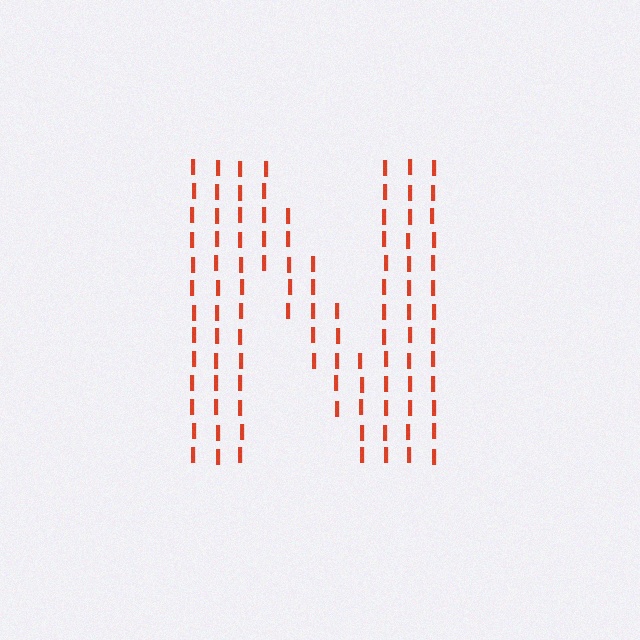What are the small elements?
The small elements are letter I's.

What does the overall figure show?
The overall figure shows the letter N.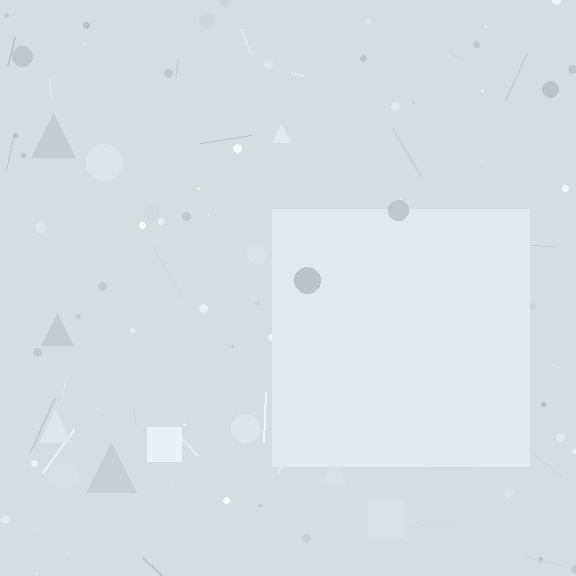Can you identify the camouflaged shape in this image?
The camouflaged shape is a square.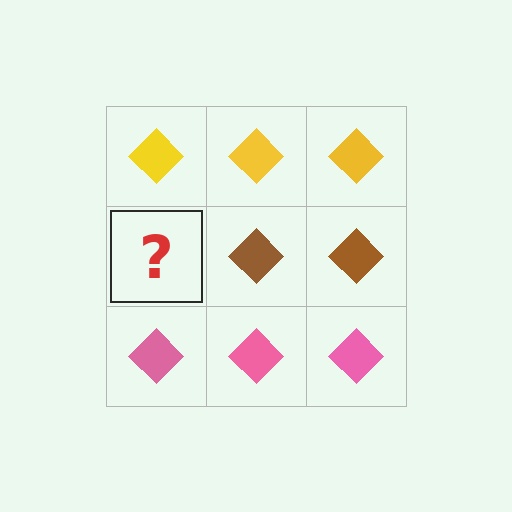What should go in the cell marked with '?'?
The missing cell should contain a brown diamond.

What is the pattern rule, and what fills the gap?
The rule is that each row has a consistent color. The gap should be filled with a brown diamond.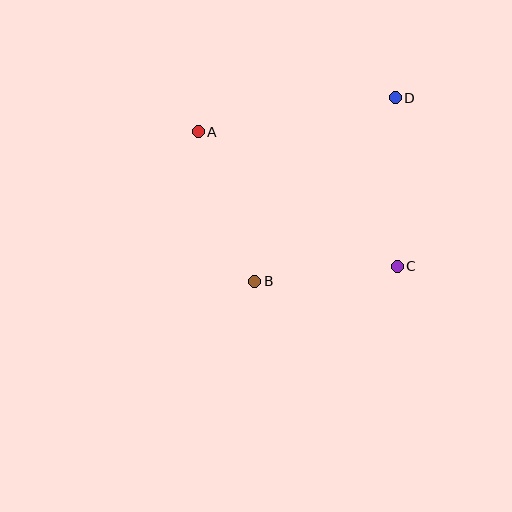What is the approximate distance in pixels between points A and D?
The distance between A and D is approximately 200 pixels.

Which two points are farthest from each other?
Points A and C are farthest from each other.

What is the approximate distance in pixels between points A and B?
The distance between A and B is approximately 160 pixels.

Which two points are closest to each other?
Points B and C are closest to each other.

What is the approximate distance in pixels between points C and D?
The distance between C and D is approximately 168 pixels.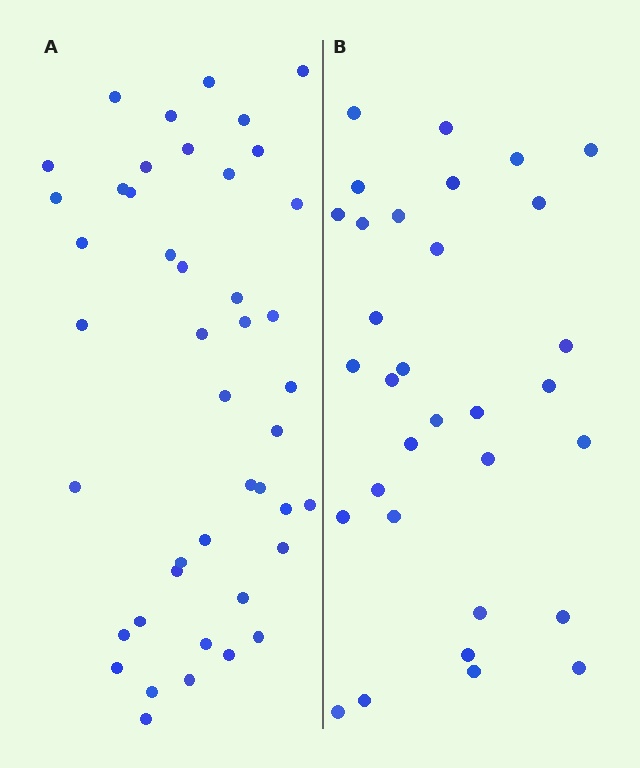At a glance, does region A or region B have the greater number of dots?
Region A (the left region) has more dots.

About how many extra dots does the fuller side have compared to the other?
Region A has roughly 12 or so more dots than region B.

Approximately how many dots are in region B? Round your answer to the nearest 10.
About 30 dots. (The exact count is 32, which rounds to 30.)